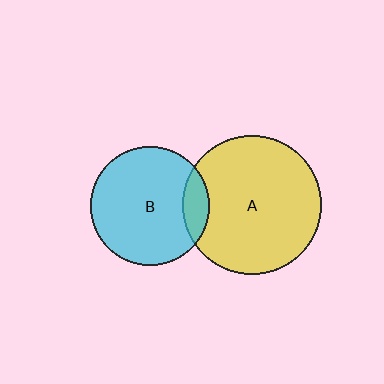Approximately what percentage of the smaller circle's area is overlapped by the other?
Approximately 15%.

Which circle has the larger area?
Circle A (yellow).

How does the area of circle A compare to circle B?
Approximately 1.4 times.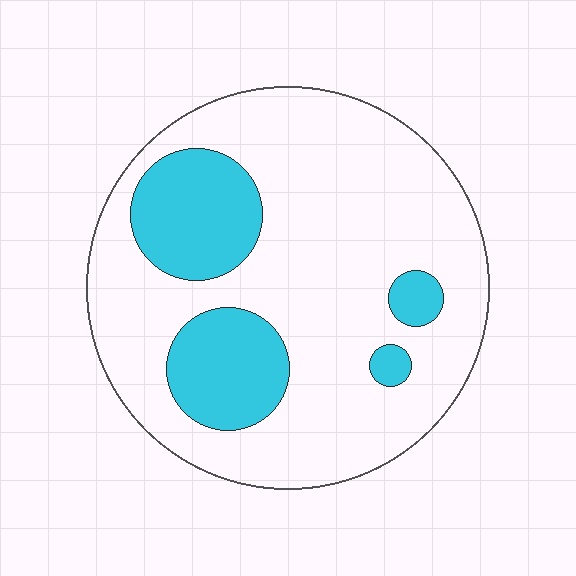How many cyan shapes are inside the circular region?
4.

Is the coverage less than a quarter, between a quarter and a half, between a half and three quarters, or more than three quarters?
Less than a quarter.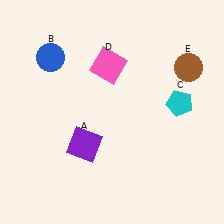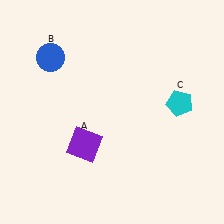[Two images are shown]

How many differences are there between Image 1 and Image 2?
There are 2 differences between the two images.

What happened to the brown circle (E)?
The brown circle (E) was removed in Image 2. It was in the top-right area of Image 1.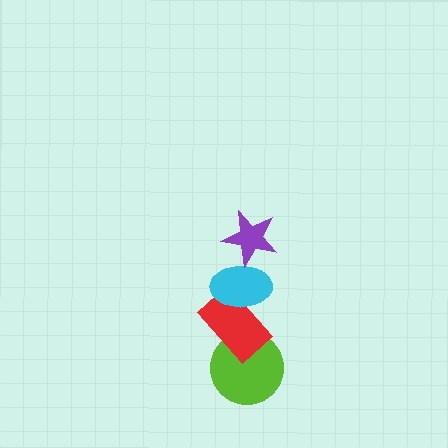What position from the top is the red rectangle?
The red rectangle is 3rd from the top.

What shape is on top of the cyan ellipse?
The purple star is on top of the cyan ellipse.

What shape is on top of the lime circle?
The red rectangle is on top of the lime circle.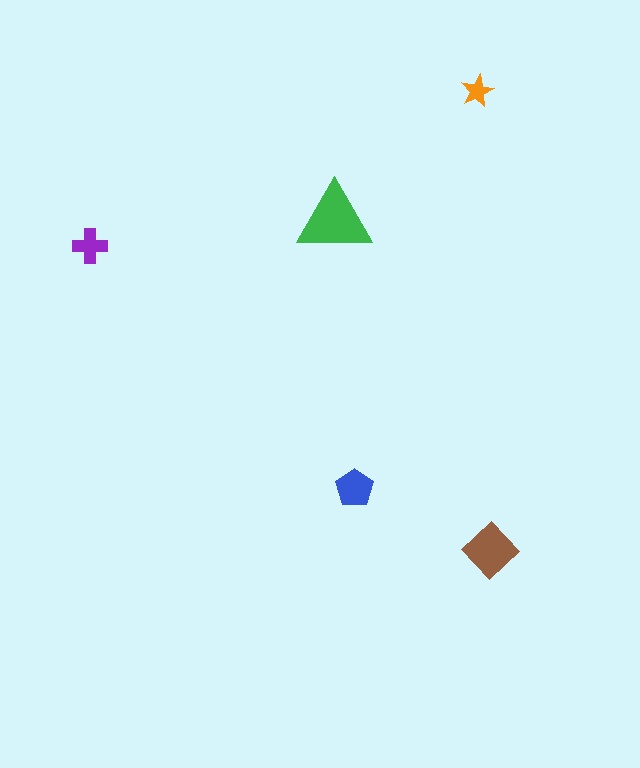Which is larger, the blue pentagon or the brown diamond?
The brown diamond.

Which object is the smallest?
The orange star.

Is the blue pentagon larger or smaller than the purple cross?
Larger.